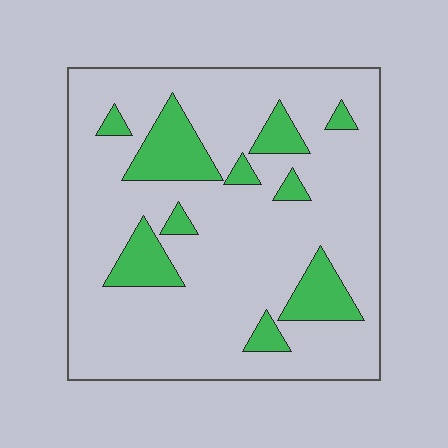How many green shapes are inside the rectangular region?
10.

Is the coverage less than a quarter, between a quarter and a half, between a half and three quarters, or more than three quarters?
Less than a quarter.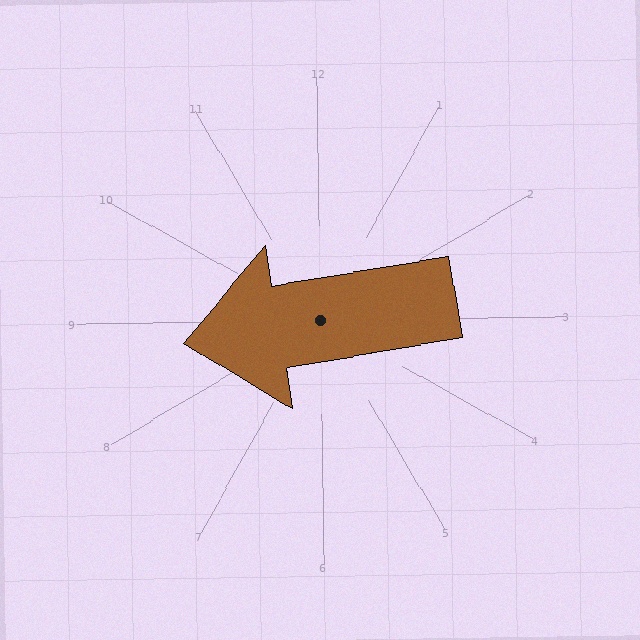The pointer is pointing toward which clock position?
Roughly 9 o'clock.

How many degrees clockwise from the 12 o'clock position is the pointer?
Approximately 261 degrees.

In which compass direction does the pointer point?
West.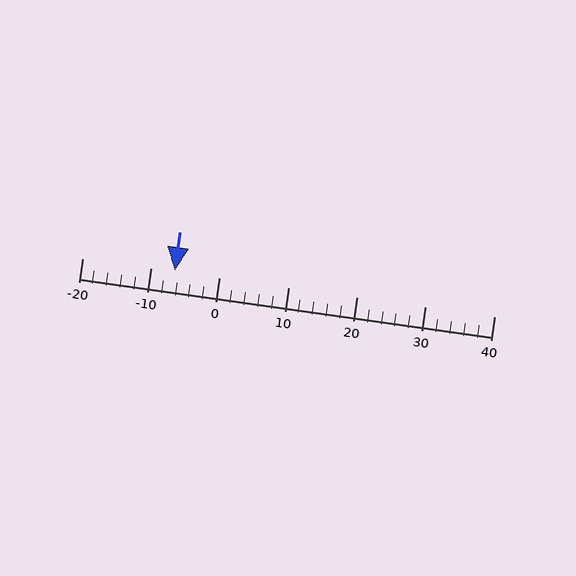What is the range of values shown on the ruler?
The ruler shows values from -20 to 40.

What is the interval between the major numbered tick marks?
The major tick marks are spaced 10 units apart.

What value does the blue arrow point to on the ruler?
The blue arrow points to approximately -6.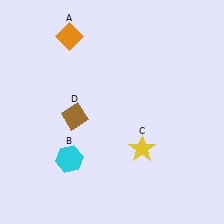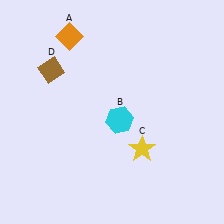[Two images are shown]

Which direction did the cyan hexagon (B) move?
The cyan hexagon (B) moved right.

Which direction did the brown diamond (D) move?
The brown diamond (D) moved up.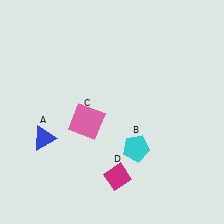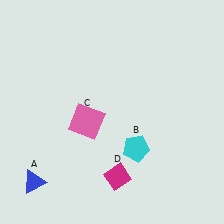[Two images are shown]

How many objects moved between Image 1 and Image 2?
1 object moved between the two images.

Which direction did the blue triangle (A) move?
The blue triangle (A) moved down.